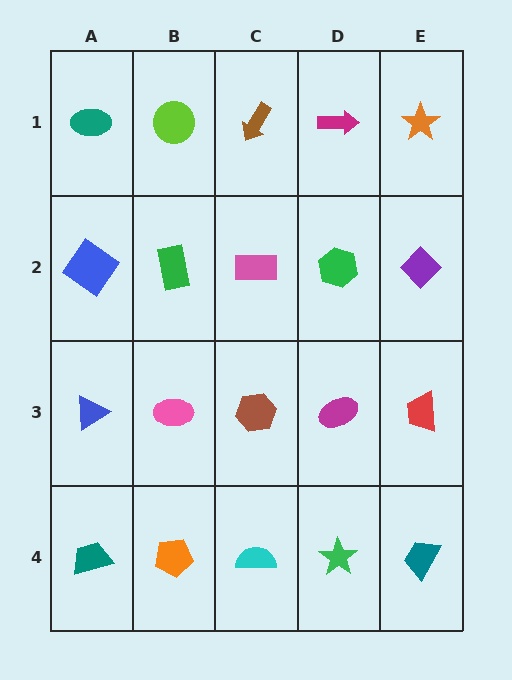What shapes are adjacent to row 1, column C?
A pink rectangle (row 2, column C), a lime circle (row 1, column B), a magenta arrow (row 1, column D).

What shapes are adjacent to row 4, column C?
A brown hexagon (row 3, column C), an orange pentagon (row 4, column B), a green star (row 4, column D).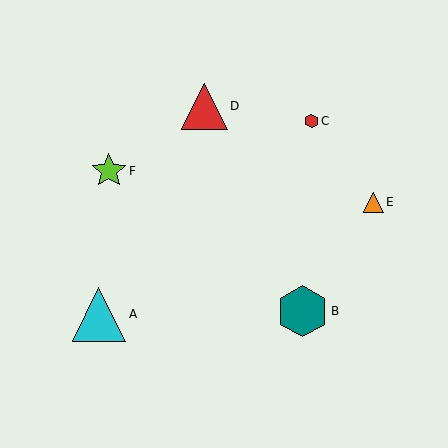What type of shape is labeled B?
Shape B is a teal hexagon.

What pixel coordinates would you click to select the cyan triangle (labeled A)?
Click at (99, 314) to select the cyan triangle A.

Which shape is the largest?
The cyan triangle (labeled A) is the largest.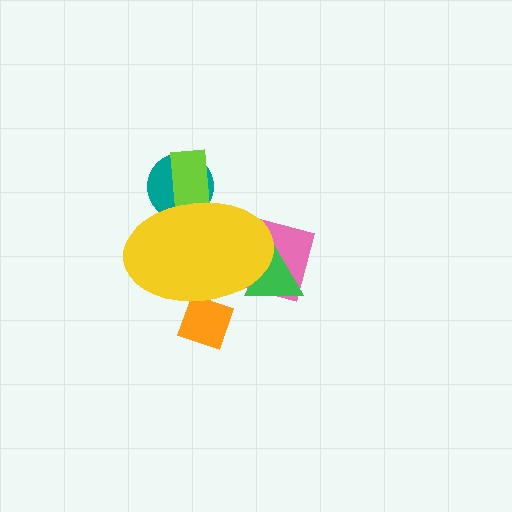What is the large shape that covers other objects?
A yellow ellipse.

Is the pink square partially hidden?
Yes, the pink square is partially hidden behind the yellow ellipse.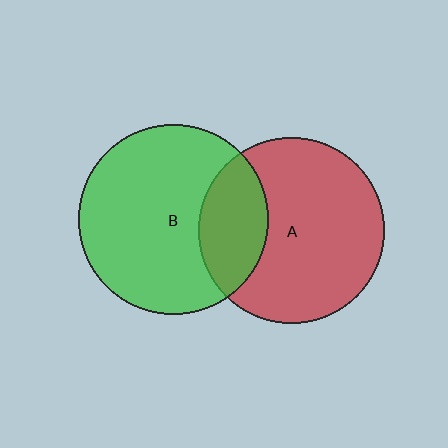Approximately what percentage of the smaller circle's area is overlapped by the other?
Approximately 25%.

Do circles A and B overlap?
Yes.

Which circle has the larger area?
Circle B (green).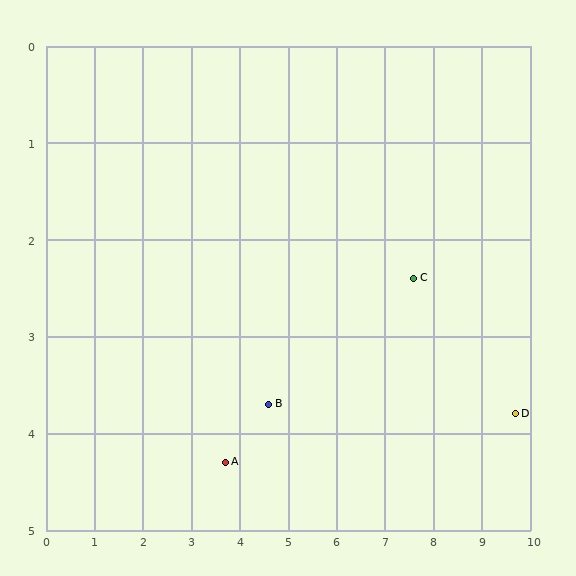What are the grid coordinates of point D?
Point D is at approximately (9.7, 3.8).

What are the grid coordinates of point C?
Point C is at approximately (7.6, 2.4).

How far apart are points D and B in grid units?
Points D and B are about 5.1 grid units apart.